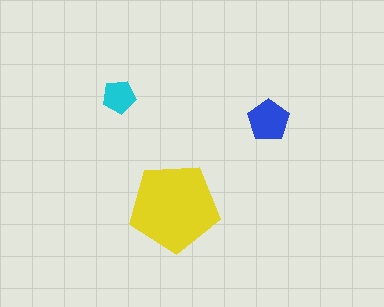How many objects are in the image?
There are 3 objects in the image.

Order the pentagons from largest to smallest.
the yellow one, the blue one, the cyan one.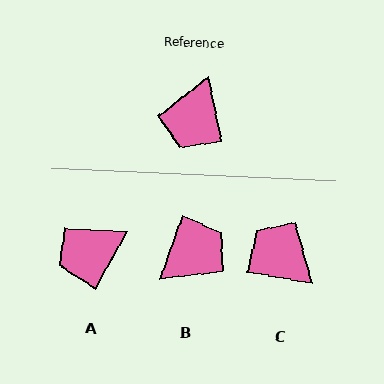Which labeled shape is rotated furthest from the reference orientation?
B, about 149 degrees away.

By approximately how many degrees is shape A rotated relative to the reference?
Approximately 41 degrees clockwise.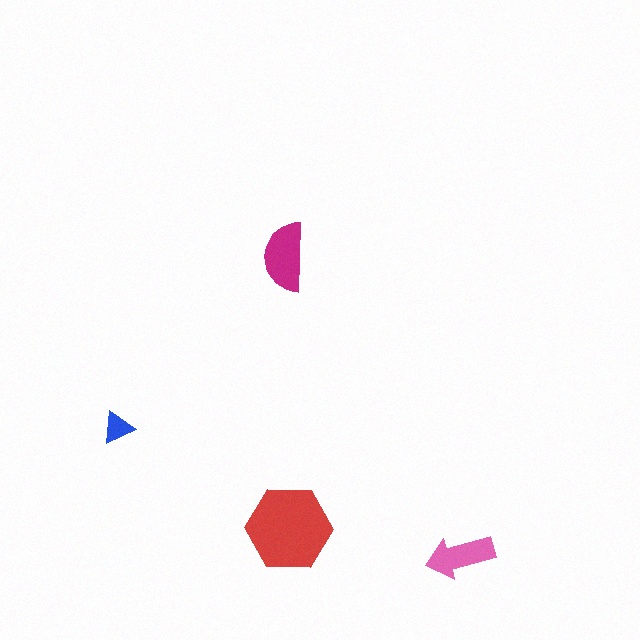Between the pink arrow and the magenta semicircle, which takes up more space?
The magenta semicircle.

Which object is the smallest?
The blue triangle.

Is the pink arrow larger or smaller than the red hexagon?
Smaller.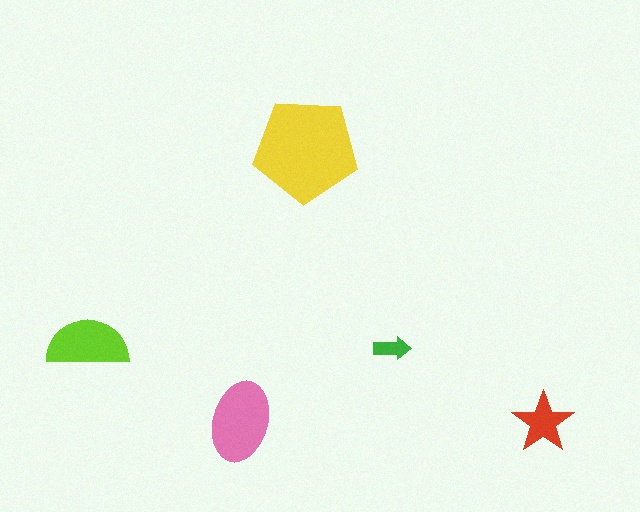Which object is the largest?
The yellow pentagon.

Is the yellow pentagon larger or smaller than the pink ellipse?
Larger.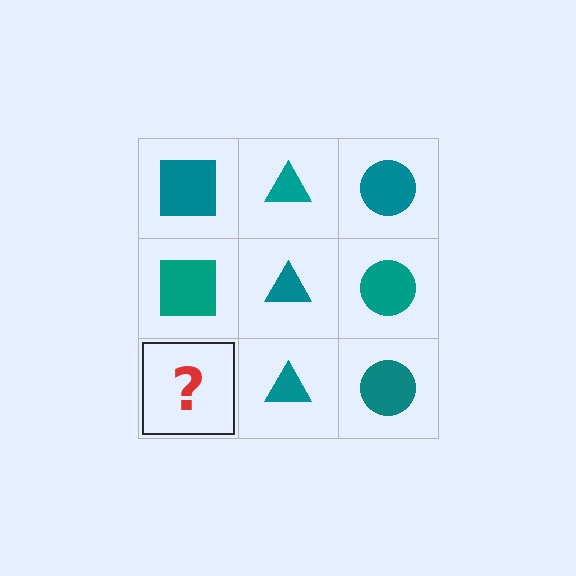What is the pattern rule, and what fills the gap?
The rule is that each column has a consistent shape. The gap should be filled with a teal square.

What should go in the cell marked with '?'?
The missing cell should contain a teal square.